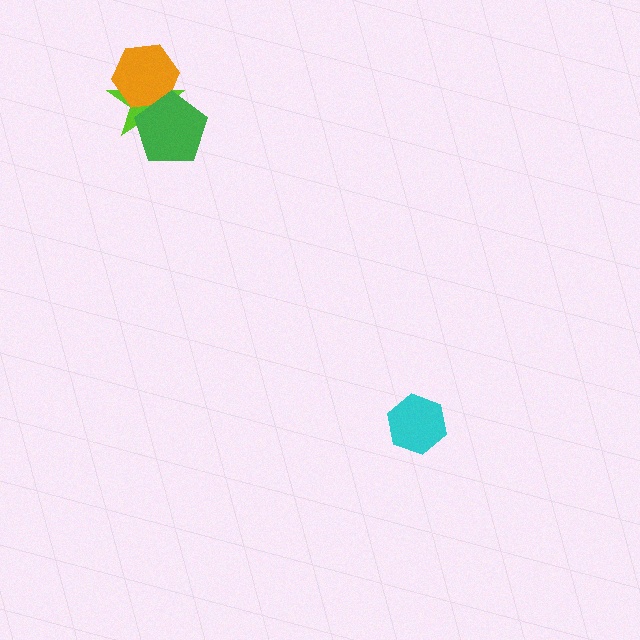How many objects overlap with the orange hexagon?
2 objects overlap with the orange hexagon.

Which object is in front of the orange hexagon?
The green pentagon is in front of the orange hexagon.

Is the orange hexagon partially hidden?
Yes, it is partially covered by another shape.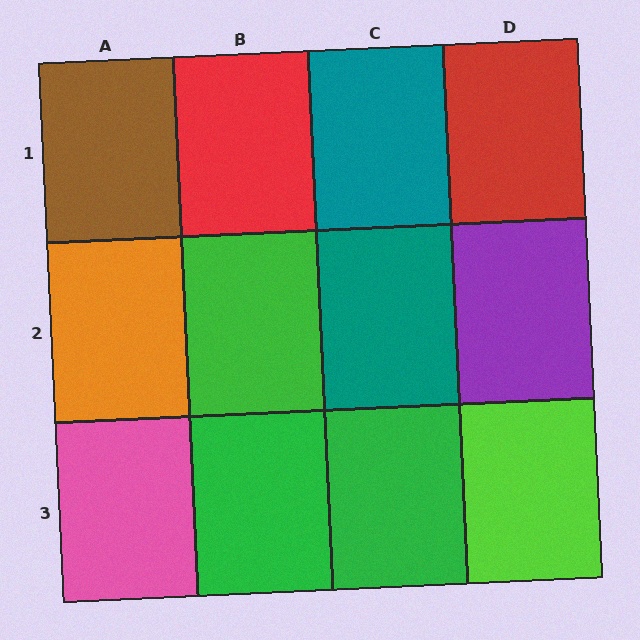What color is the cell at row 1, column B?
Red.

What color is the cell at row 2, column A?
Orange.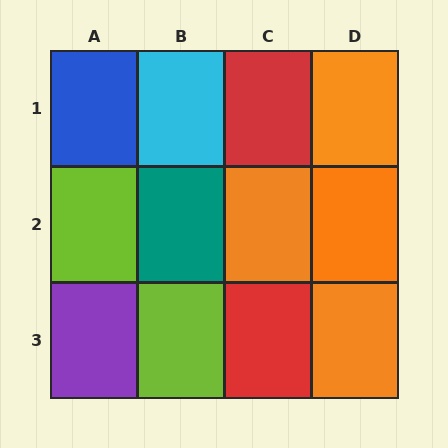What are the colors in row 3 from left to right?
Purple, lime, red, orange.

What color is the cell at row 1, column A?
Blue.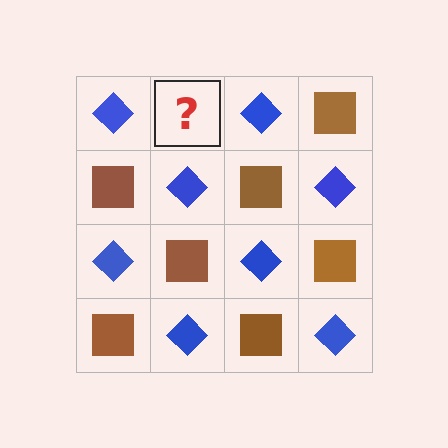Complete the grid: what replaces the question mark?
The question mark should be replaced with a brown square.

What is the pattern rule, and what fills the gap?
The rule is that it alternates blue diamond and brown square in a checkerboard pattern. The gap should be filled with a brown square.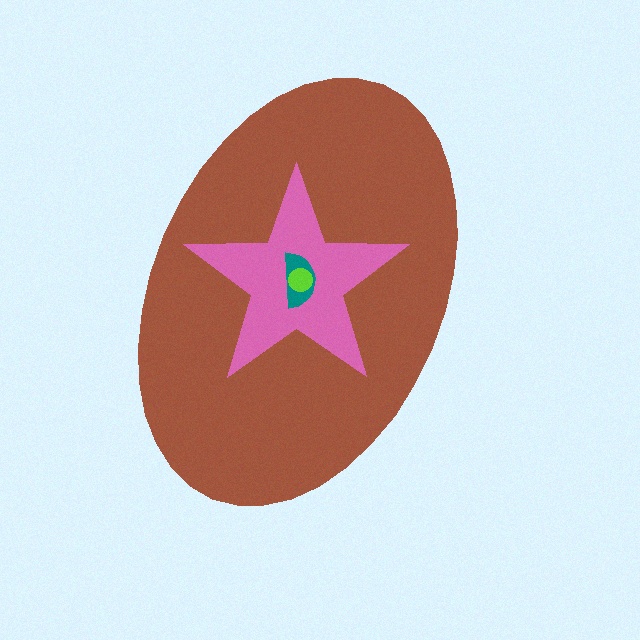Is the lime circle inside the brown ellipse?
Yes.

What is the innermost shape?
The lime circle.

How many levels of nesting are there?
4.